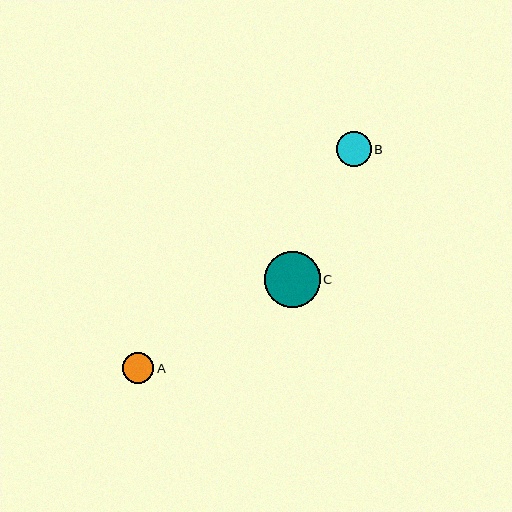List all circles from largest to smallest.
From largest to smallest: C, B, A.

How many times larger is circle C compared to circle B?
Circle C is approximately 1.6 times the size of circle B.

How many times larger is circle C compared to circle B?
Circle C is approximately 1.6 times the size of circle B.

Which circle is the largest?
Circle C is the largest with a size of approximately 56 pixels.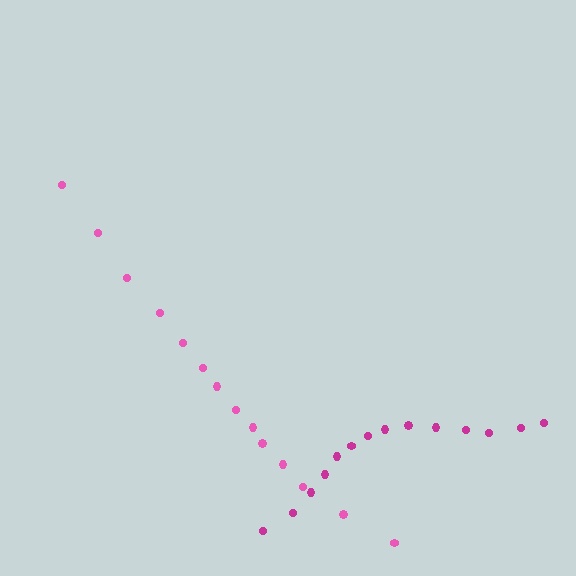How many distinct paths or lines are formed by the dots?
There are 2 distinct paths.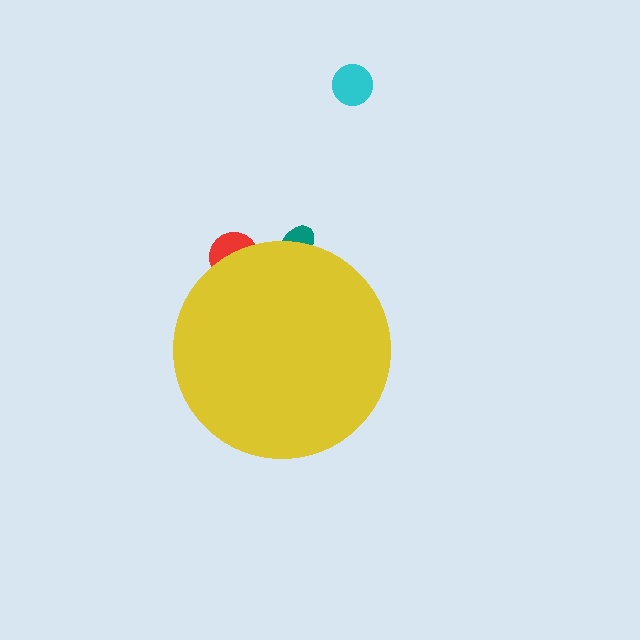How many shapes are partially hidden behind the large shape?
2 shapes are partially hidden.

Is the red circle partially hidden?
Yes, the red circle is partially hidden behind the yellow circle.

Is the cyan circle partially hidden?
No, the cyan circle is fully visible.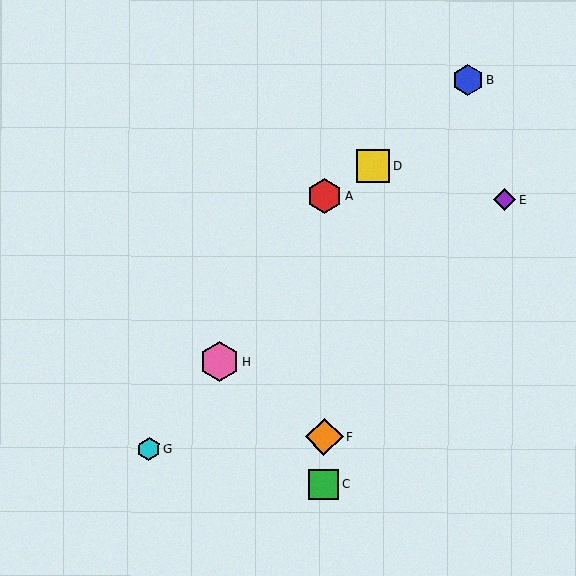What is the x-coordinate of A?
Object A is at x≈325.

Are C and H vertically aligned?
No, C is at x≈324 and H is at x≈219.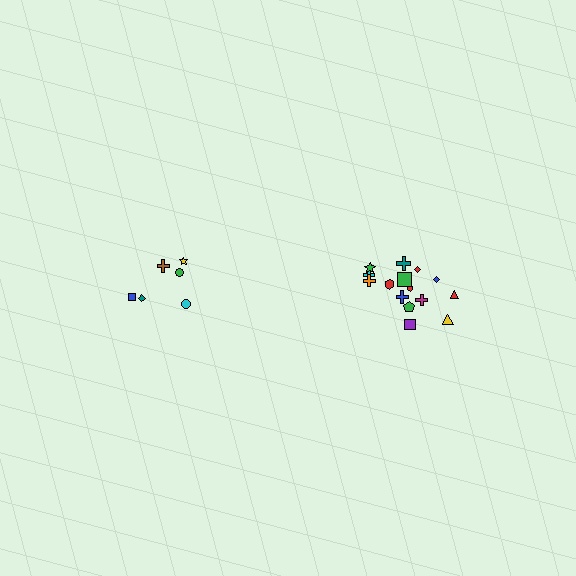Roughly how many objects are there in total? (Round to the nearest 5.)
Roughly 20 objects in total.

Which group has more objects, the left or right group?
The right group.